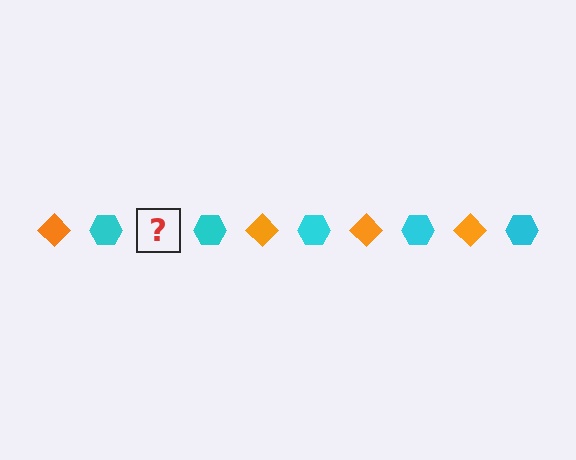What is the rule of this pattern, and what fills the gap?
The rule is that the pattern alternates between orange diamond and cyan hexagon. The gap should be filled with an orange diamond.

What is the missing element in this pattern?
The missing element is an orange diamond.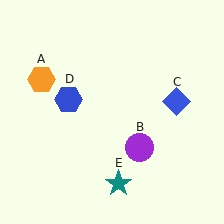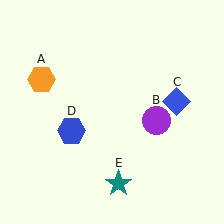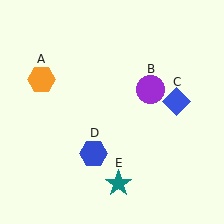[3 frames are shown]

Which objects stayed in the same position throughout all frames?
Orange hexagon (object A) and blue diamond (object C) and teal star (object E) remained stationary.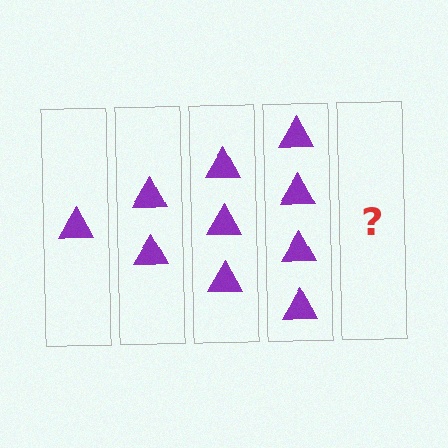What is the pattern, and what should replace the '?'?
The pattern is that each step adds one more triangle. The '?' should be 5 triangles.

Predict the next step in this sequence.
The next step is 5 triangles.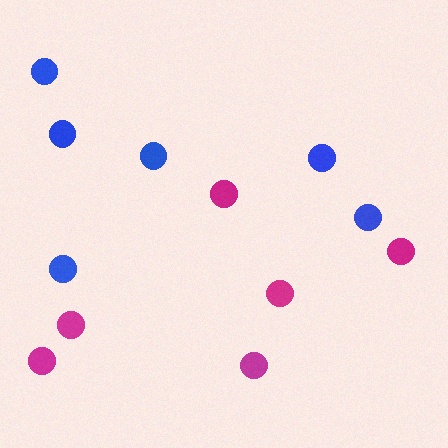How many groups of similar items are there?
There are 2 groups: one group of magenta circles (6) and one group of blue circles (6).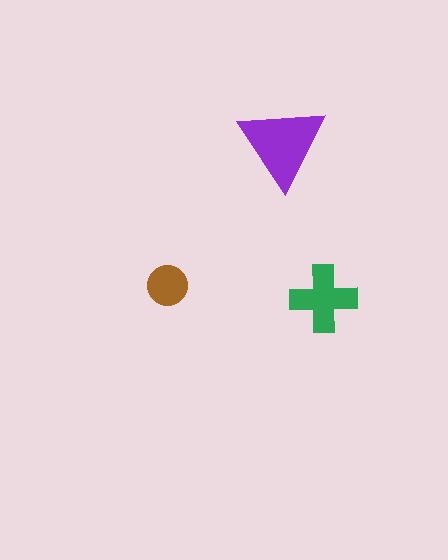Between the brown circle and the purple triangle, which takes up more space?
The purple triangle.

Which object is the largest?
The purple triangle.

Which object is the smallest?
The brown circle.